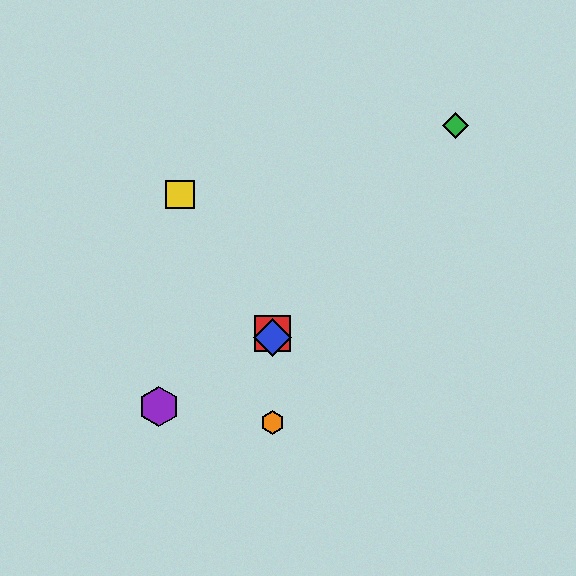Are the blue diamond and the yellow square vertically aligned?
No, the blue diamond is at x≈272 and the yellow square is at x≈180.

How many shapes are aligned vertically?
3 shapes (the red square, the blue diamond, the orange hexagon) are aligned vertically.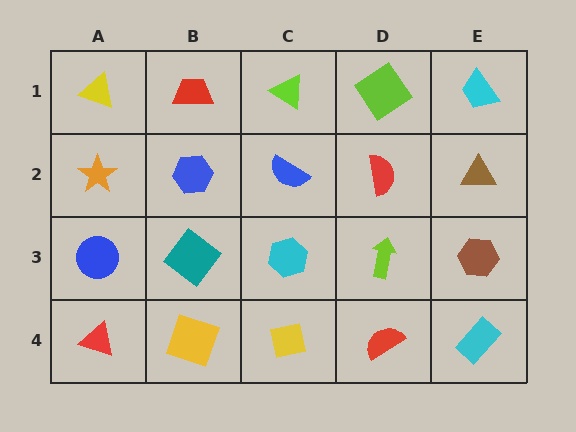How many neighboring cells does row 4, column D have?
3.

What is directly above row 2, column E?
A cyan trapezoid.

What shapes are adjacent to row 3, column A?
An orange star (row 2, column A), a red triangle (row 4, column A), a teal diamond (row 3, column B).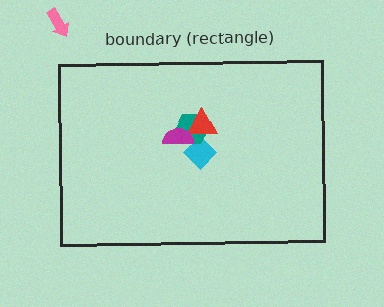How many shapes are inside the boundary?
4 inside, 1 outside.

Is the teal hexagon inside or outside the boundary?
Inside.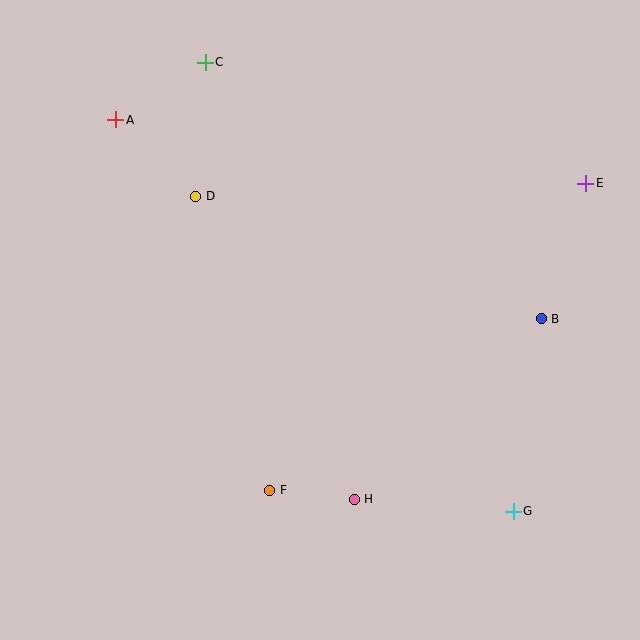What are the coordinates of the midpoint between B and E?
The midpoint between B and E is at (563, 251).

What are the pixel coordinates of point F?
Point F is at (270, 490).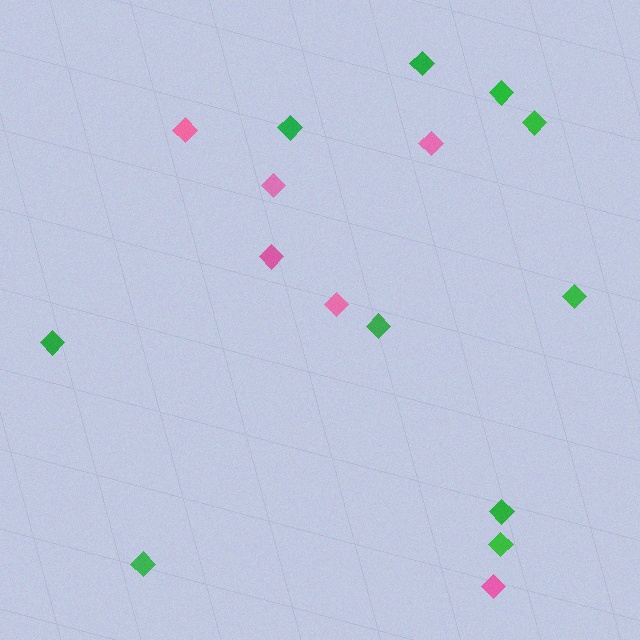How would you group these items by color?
There are 2 groups: one group of pink diamonds (6) and one group of green diamonds (10).